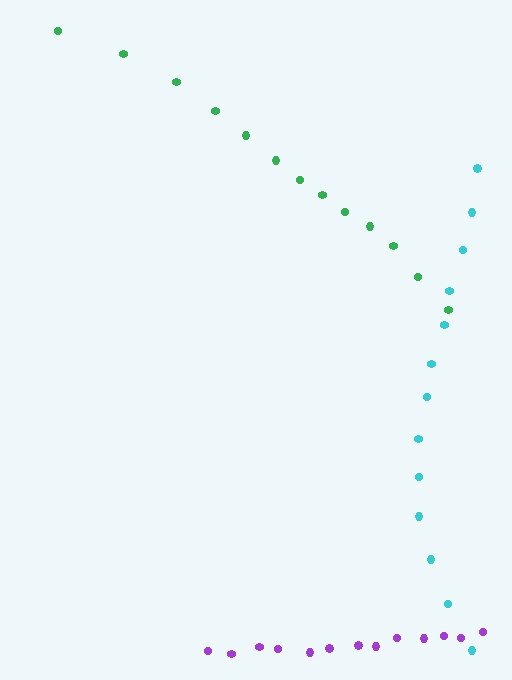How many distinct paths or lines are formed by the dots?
There are 3 distinct paths.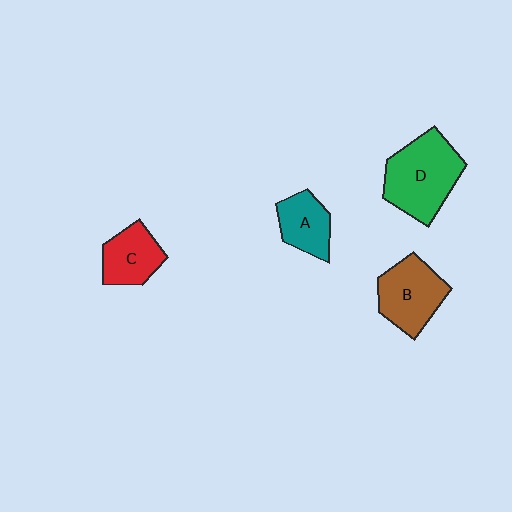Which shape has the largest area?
Shape D (green).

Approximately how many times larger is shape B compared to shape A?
Approximately 1.4 times.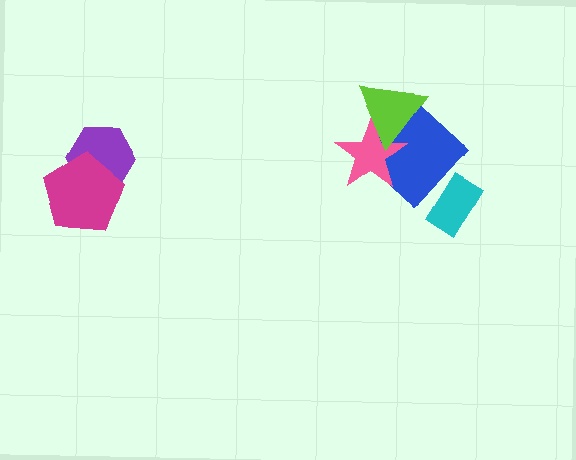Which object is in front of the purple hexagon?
The magenta pentagon is in front of the purple hexagon.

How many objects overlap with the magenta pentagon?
1 object overlaps with the magenta pentagon.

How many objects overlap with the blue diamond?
2 objects overlap with the blue diamond.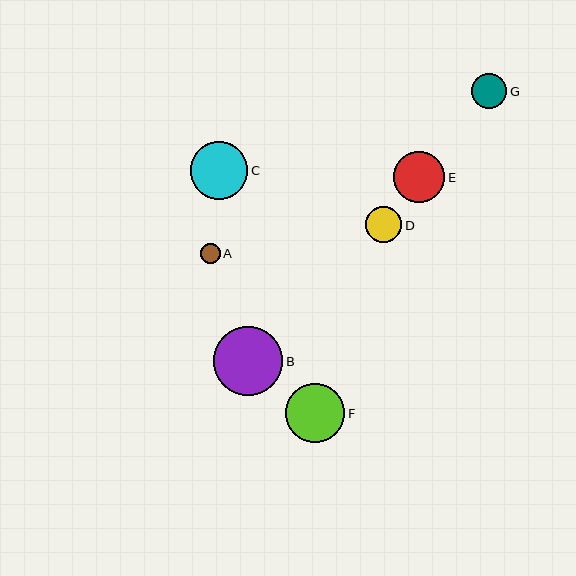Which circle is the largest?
Circle B is the largest with a size of approximately 69 pixels.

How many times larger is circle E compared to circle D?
Circle E is approximately 1.4 times the size of circle D.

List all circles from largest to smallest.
From largest to smallest: B, F, C, E, D, G, A.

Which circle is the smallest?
Circle A is the smallest with a size of approximately 20 pixels.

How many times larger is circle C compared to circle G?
Circle C is approximately 1.7 times the size of circle G.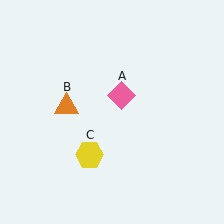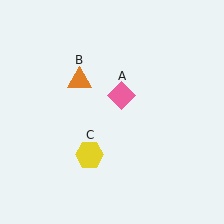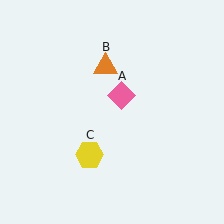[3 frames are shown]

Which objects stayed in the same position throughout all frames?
Pink diamond (object A) and yellow hexagon (object C) remained stationary.